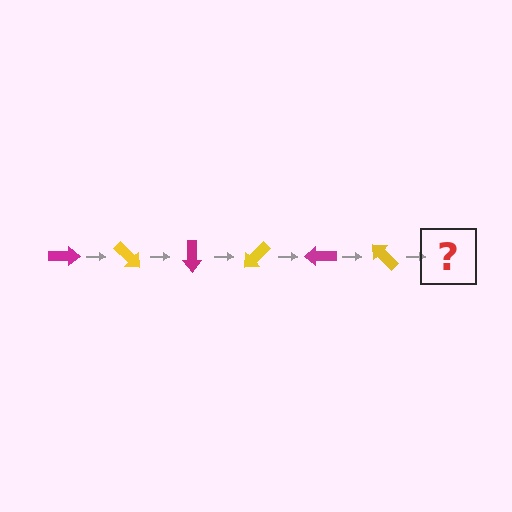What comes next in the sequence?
The next element should be a magenta arrow, rotated 270 degrees from the start.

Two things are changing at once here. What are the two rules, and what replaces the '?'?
The two rules are that it rotates 45 degrees each step and the color cycles through magenta and yellow. The '?' should be a magenta arrow, rotated 270 degrees from the start.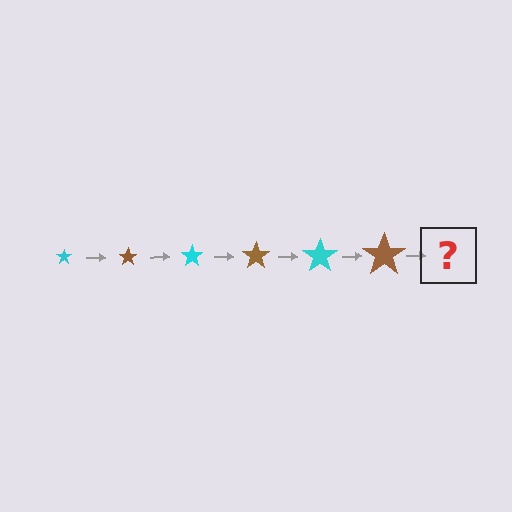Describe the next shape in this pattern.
It should be a cyan star, larger than the previous one.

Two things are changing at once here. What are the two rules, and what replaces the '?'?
The two rules are that the star grows larger each step and the color cycles through cyan and brown. The '?' should be a cyan star, larger than the previous one.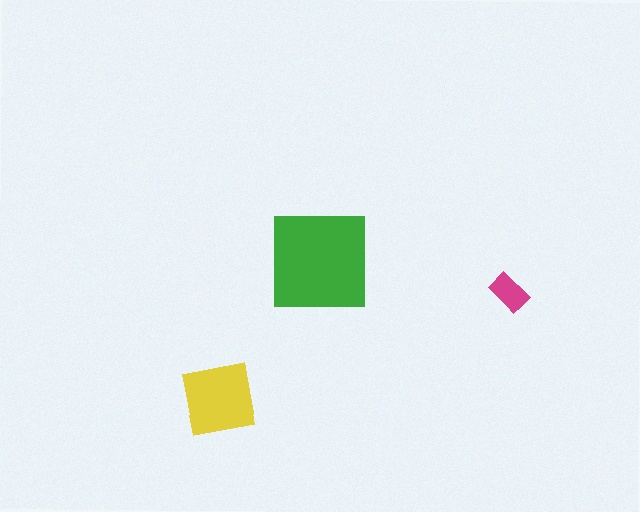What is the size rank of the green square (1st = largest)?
1st.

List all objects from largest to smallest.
The green square, the yellow square, the magenta rectangle.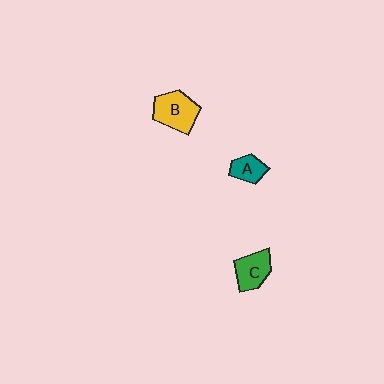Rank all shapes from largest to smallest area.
From largest to smallest: B (yellow), C (green), A (teal).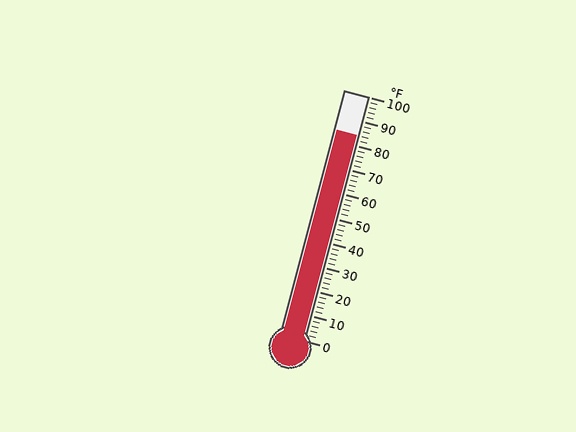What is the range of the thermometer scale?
The thermometer scale ranges from 0°F to 100°F.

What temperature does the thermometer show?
The thermometer shows approximately 84°F.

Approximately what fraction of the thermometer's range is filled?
The thermometer is filled to approximately 85% of its range.